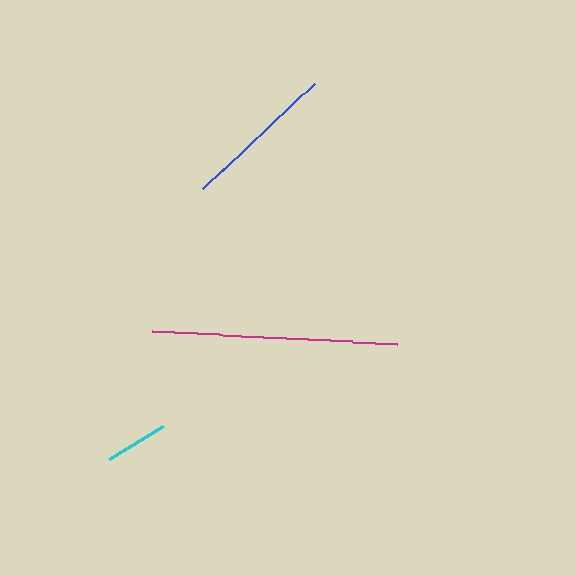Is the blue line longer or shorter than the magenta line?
The magenta line is longer than the blue line.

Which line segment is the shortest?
The cyan line is the shortest at approximately 64 pixels.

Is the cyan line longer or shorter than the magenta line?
The magenta line is longer than the cyan line.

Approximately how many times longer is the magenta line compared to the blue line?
The magenta line is approximately 1.6 times the length of the blue line.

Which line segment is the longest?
The magenta line is the longest at approximately 245 pixels.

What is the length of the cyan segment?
The cyan segment is approximately 64 pixels long.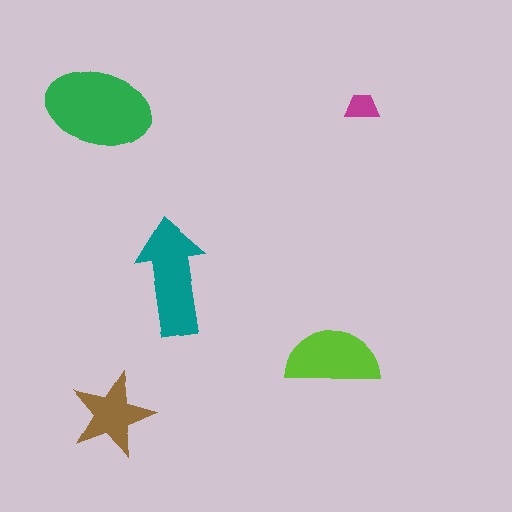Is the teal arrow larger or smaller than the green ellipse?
Smaller.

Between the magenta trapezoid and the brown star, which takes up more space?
The brown star.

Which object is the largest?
The green ellipse.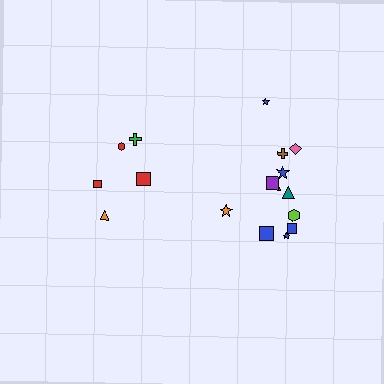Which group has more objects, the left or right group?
The right group.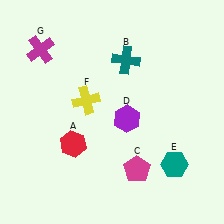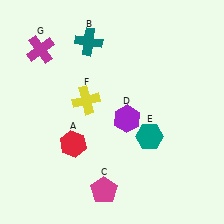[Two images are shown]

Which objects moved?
The objects that moved are: the teal cross (B), the magenta pentagon (C), the teal hexagon (E).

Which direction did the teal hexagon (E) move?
The teal hexagon (E) moved up.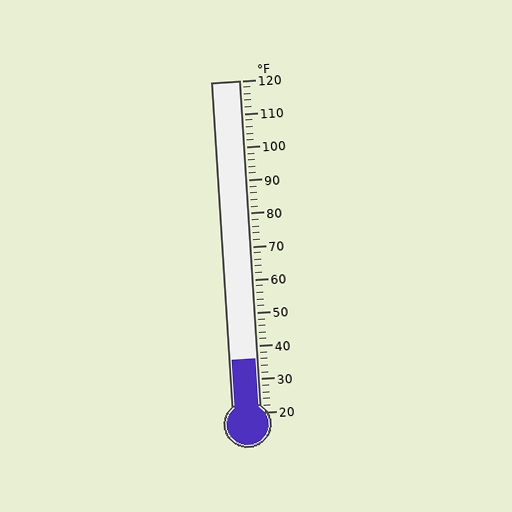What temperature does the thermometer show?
The thermometer shows approximately 36°F.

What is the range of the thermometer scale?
The thermometer scale ranges from 20°F to 120°F.